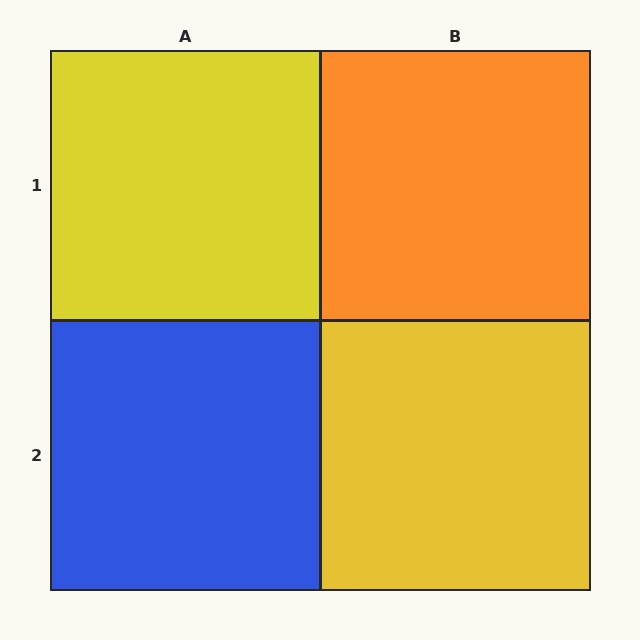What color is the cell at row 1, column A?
Yellow.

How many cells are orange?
1 cell is orange.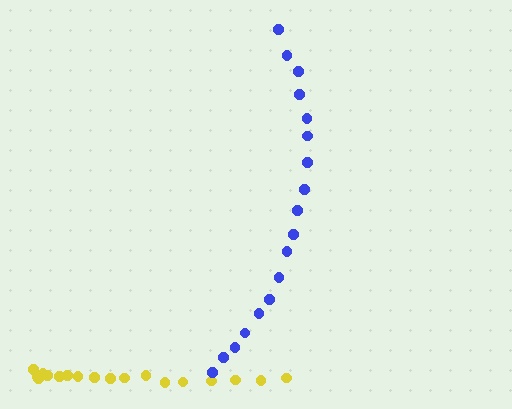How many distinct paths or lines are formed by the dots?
There are 2 distinct paths.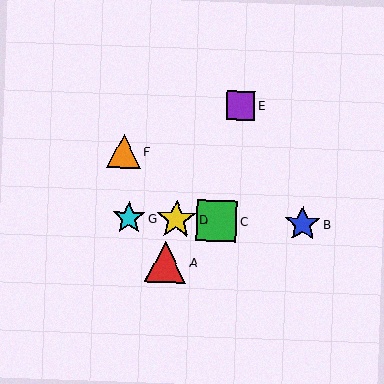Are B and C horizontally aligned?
Yes, both are at y≈224.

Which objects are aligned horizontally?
Objects B, C, D, G are aligned horizontally.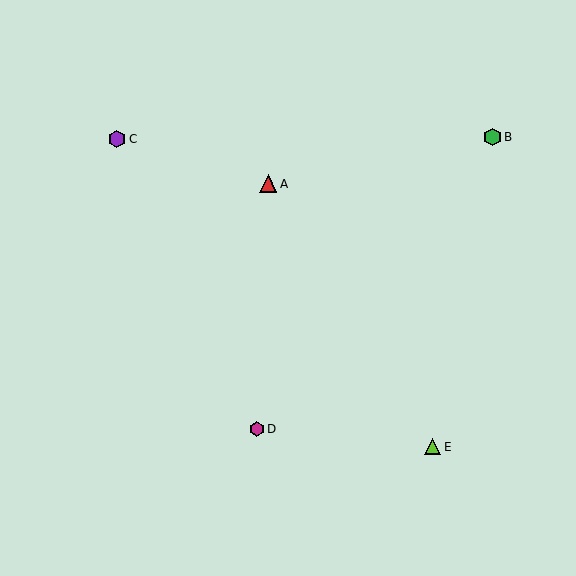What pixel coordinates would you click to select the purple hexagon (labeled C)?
Click at (117, 139) to select the purple hexagon C.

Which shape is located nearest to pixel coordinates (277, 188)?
The red triangle (labeled A) at (268, 184) is nearest to that location.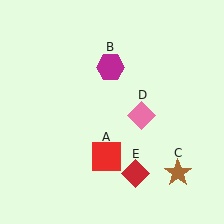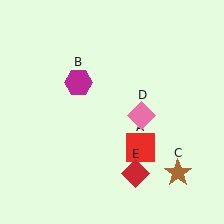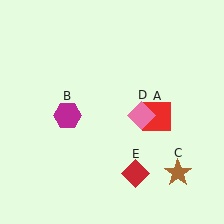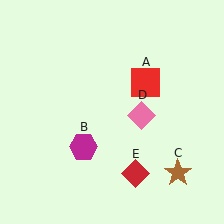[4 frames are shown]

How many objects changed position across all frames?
2 objects changed position: red square (object A), magenta hexagon (object B).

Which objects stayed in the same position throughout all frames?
Brown star (object C) and pink diamond (object D) and red diamond (object E) remained stationary.